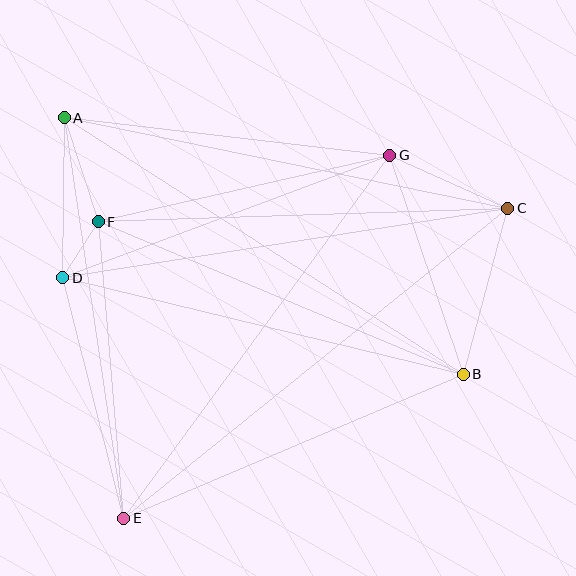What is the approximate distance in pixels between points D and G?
The distance between D and G is approximately 349 pixels.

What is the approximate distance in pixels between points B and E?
The distance between B and E is approximately 369 pixels.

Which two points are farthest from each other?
Points C and E are farthest from each other.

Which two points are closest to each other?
Points D and F are closest to each other.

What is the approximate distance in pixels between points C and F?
The distance between C and F is approximately 410 pixels.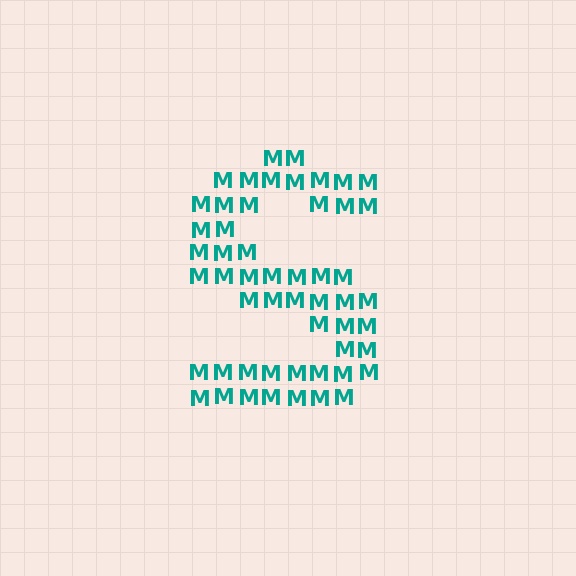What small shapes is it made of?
It is made of small letter M's.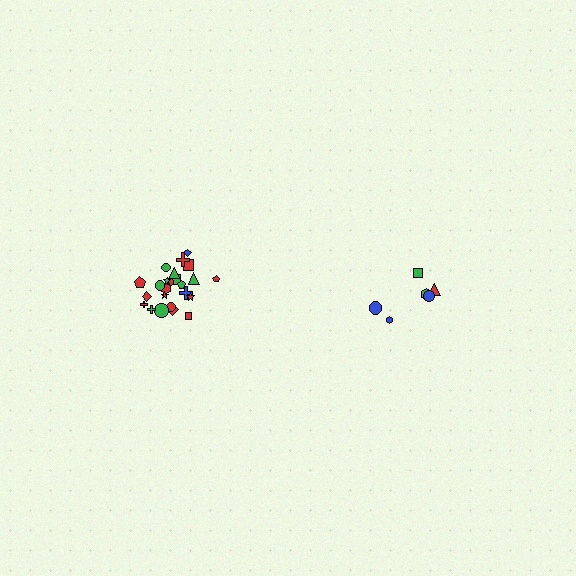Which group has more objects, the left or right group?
The left group.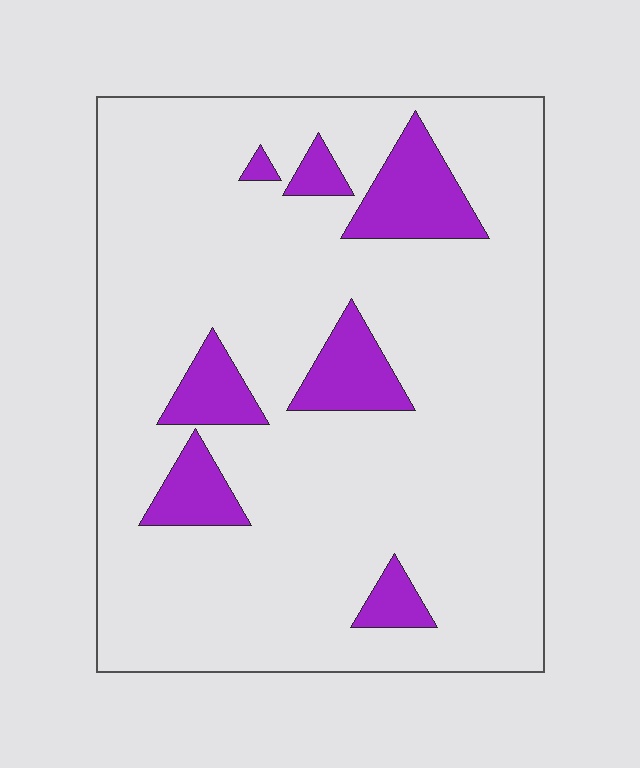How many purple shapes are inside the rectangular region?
7.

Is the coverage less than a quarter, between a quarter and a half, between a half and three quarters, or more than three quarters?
Less than a quarter.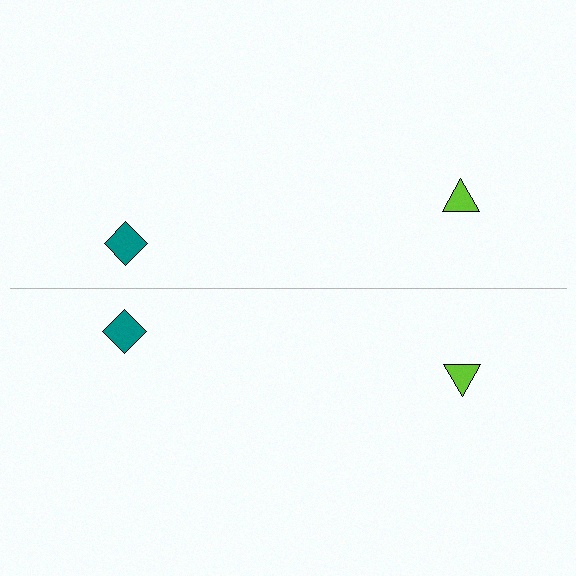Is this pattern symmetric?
Yes, this pattern has bilateral (reflection) symmetry.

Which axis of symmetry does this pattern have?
The pattern has a horizontal axis of symmetry running through the center of the image.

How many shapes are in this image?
There are 4 shapes in this image.